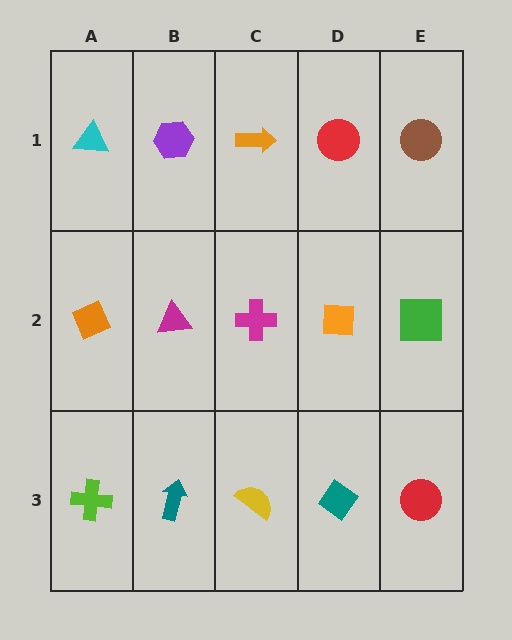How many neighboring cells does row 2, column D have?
4.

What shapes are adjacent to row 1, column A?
An orange diamond (row 2, column A), a purple hexagon (row 1, column B).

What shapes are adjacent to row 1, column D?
An orange square (row 2, column D), an orange arrow (row 1, column C), a brown circle (row 1, column E).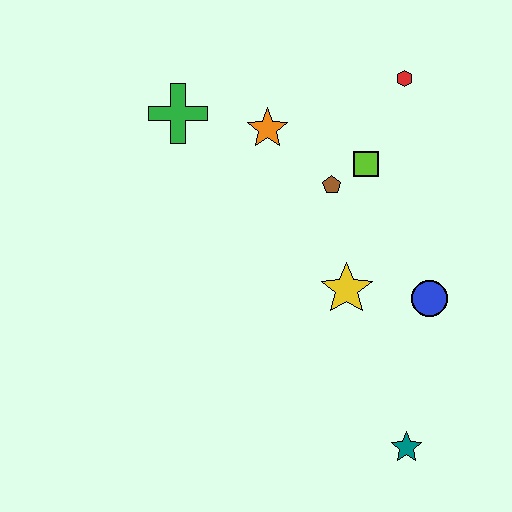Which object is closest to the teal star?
The blue circle is closest to the teal star.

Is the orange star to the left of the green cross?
No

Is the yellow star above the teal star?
Yes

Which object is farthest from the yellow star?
The green cross is farthest from the yellow star.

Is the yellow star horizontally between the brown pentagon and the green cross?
No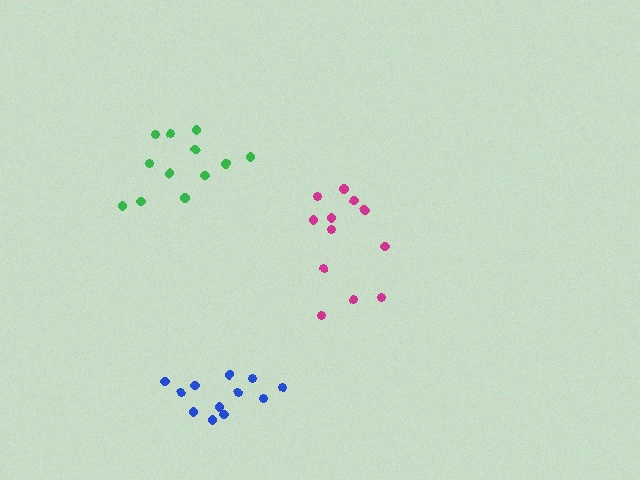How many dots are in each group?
Group 1: 12 dots, Group 2: 12 dots, Group 3: 12 dots (36 total).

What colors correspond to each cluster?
The clusters are colored: magenta, blue, green.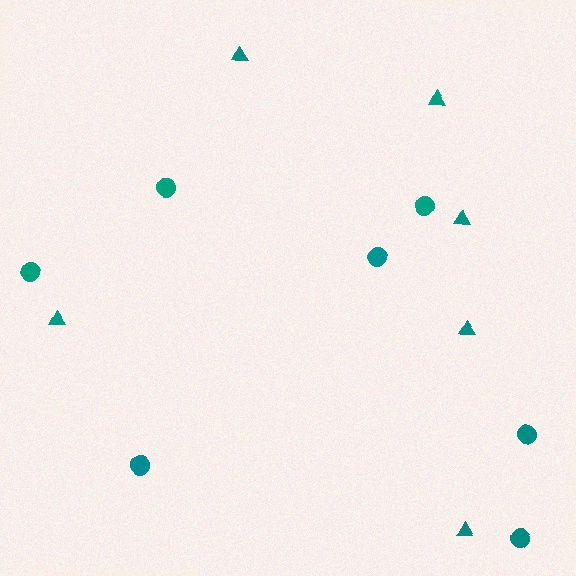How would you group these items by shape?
There are 2 groups: one group of circles (7) and one group of triangles (6).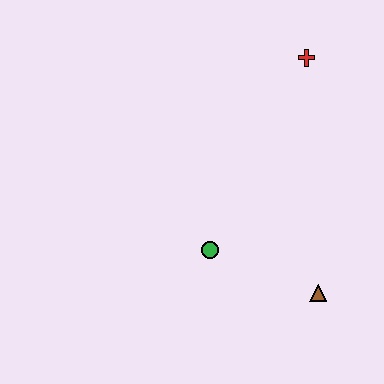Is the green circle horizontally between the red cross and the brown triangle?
No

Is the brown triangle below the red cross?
Yes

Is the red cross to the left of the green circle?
No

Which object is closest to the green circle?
The brown triangle is closest to the green circle.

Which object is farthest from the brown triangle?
The red cross is farthest from the brown triangle.